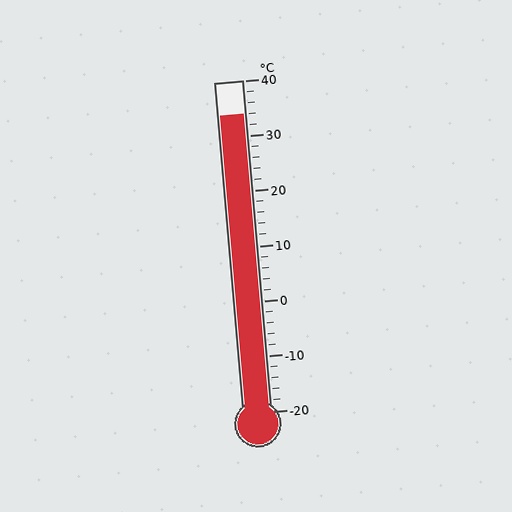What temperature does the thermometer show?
The thermometer shows approximately 34°C.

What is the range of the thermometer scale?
The thermometer scale ranges from -20°C to 40°C.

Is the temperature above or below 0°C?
The temperature is above 0°C.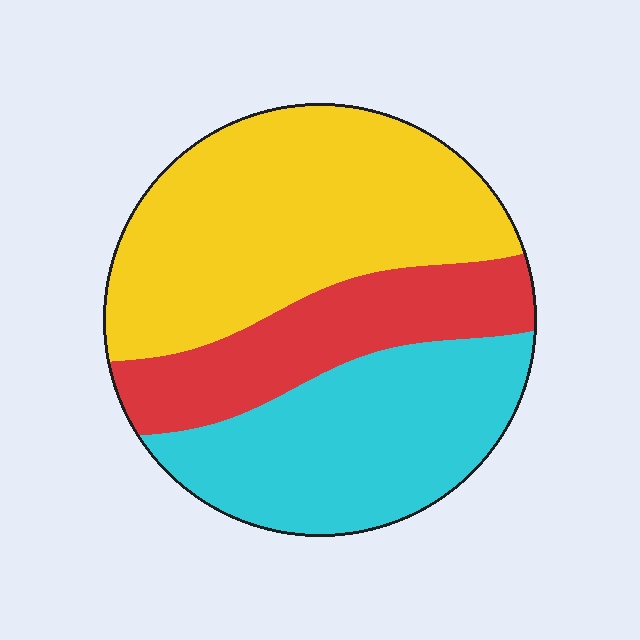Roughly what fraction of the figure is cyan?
Cyan covers 33% of the figure.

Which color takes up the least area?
Red, at roughly 20%.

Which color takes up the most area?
Yellow, at roughly 45%.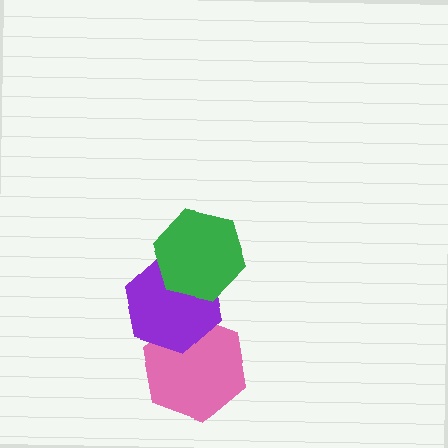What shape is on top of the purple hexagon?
The green hexagon is on top of the purple hexagon.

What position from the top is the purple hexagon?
The purple hexagon is 2nd from the top.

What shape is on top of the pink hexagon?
The purple hexagon is on top of the pink hexagon.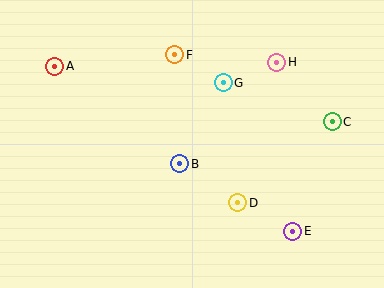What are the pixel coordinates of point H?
Point H is at (277, 62).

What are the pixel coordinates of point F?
Point F is at (175, 55).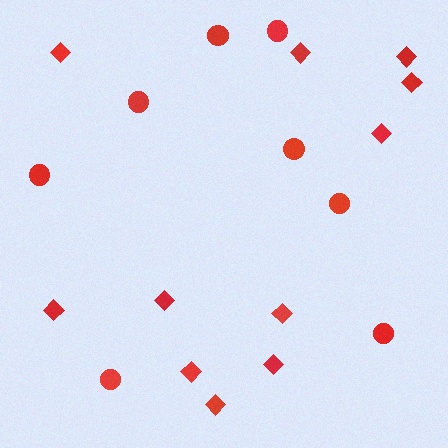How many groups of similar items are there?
There are 2 groups: one group of diamonds (11) and one group of circles (8).